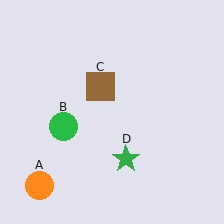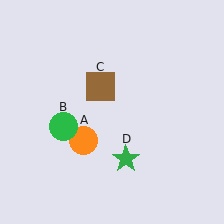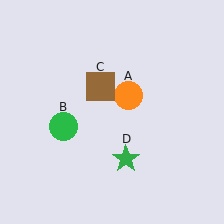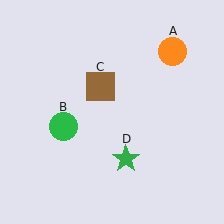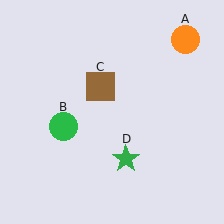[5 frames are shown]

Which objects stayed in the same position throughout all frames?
Green circle (object B) and brown square (object C) and green star (object D) remained stationary.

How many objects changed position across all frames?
1 object changed position: orange circle (object A).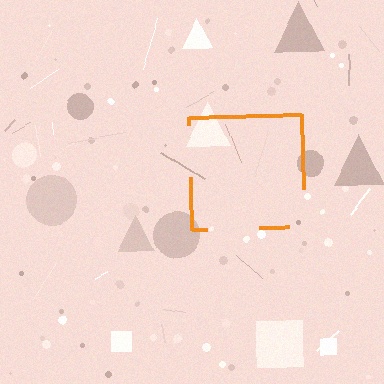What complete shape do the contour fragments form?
The contour fragments form a square.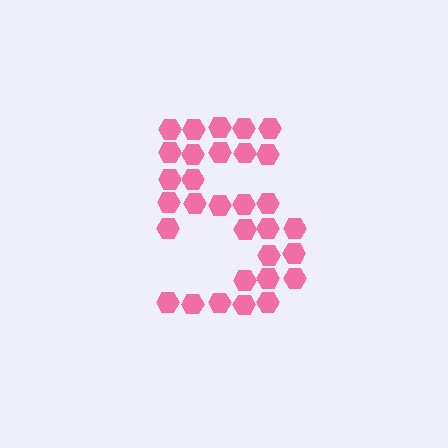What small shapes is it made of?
It is made of small hexagons.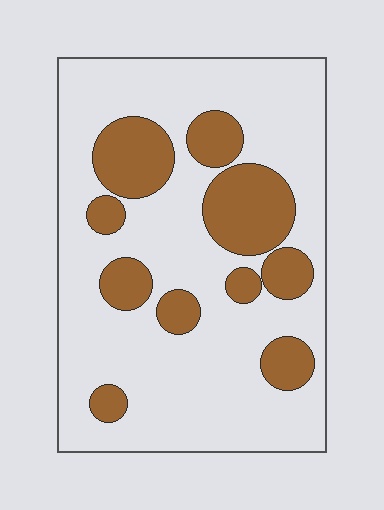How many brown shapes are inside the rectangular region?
10.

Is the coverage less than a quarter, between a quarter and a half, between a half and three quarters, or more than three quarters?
Between a quarter and a half.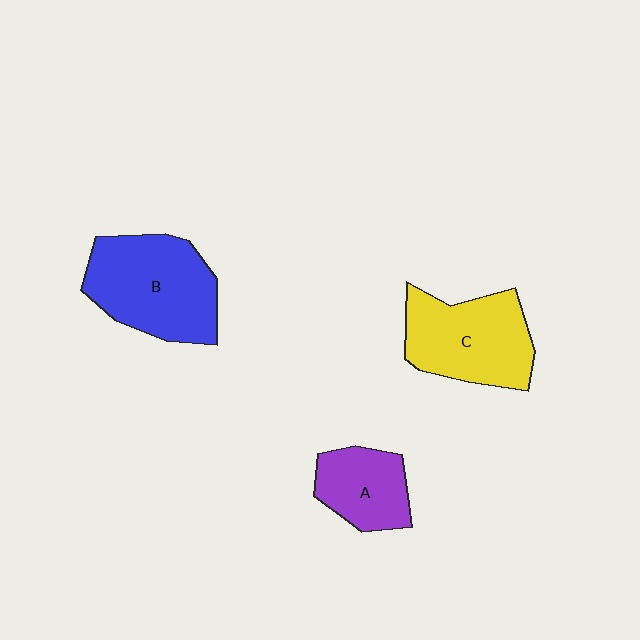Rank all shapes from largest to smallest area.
From largest to smallest: B (blue), C (yellow), A (purple).